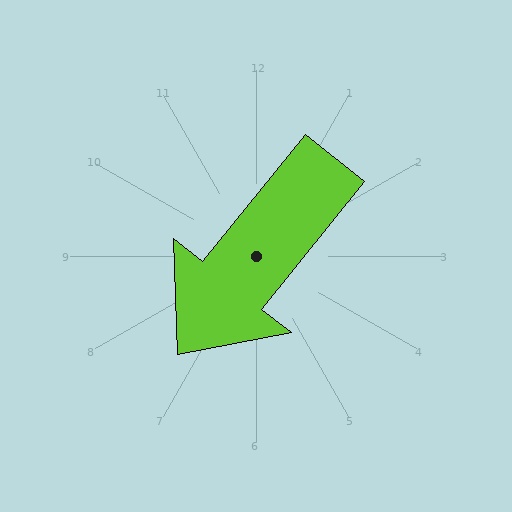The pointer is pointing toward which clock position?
Roughly 7 o'clock.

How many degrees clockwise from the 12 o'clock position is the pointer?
Approximately 219 degrees.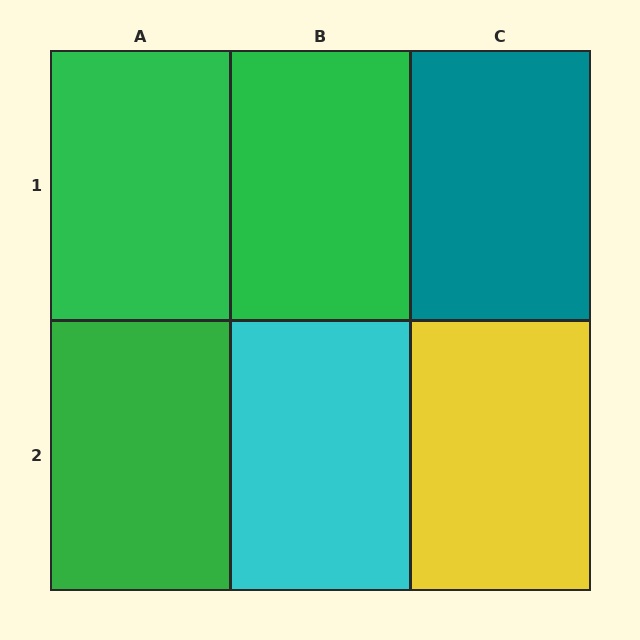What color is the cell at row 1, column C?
Teal.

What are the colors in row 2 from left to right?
Green, cyan, yellow.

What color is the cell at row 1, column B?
Green.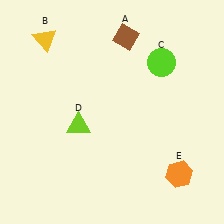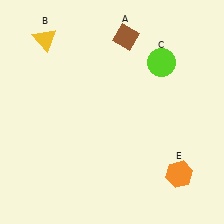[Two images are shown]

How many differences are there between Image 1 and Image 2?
There is 1 difference between the two images.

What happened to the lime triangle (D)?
The lime triangle (D) was removed in Image 2. It was in the bottom-left area of Image 1.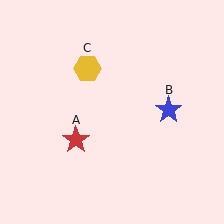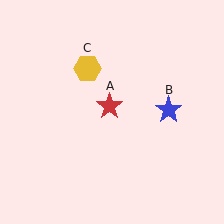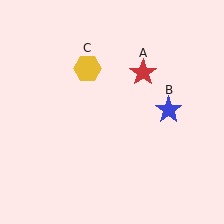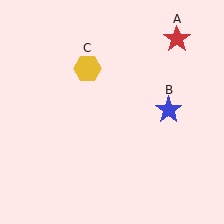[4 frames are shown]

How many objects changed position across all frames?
1 object changed position: red star (object A).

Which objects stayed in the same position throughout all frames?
Blue star (object B) and yellow hexagon (object C) remained stationary.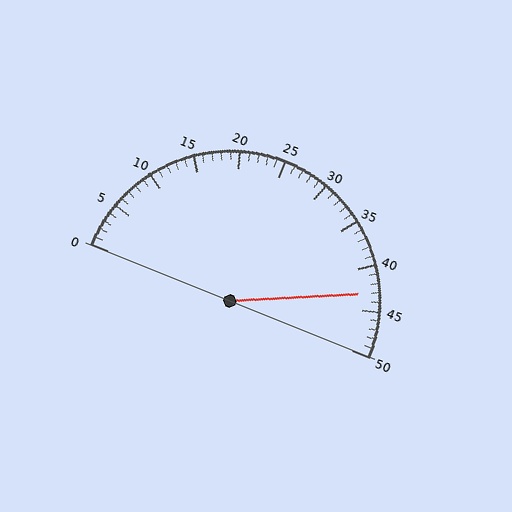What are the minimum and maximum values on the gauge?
The gauge ranges from 0 to 50.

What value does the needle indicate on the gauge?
The needle indicates approximately 43.